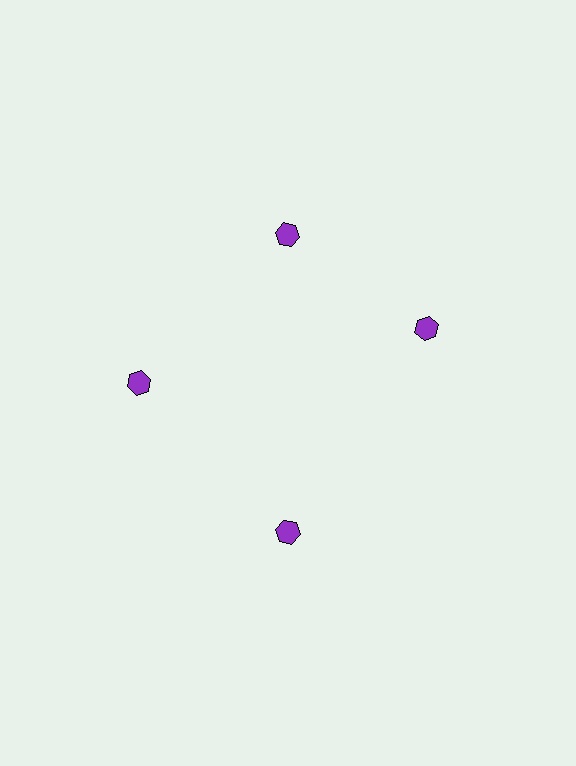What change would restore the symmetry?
The symmetry would be restored by rotating it back into even spacing with its neighbors so that all 4 hexagons sit at equal angles and equal distance from the center.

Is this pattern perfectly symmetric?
No. The 4 purple hexagons are arranged in a ring, but one element near the 3 o'clock position is rotated out of alignment along the ring, breaking the 4-fold rotational symmetry.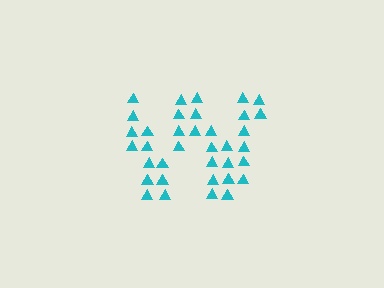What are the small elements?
The small elements are triangles.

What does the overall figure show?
The overall figure shows the letter W.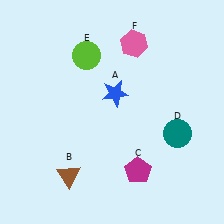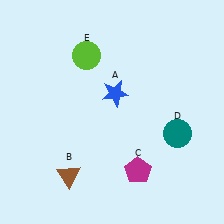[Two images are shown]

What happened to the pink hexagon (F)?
The pink hexagon (F) was removed in Image 2. It was in the top-right area of Image 1.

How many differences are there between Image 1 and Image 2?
There is 1 difference between the two images.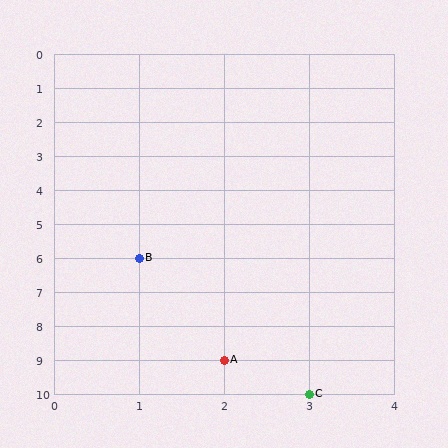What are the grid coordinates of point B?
Point B is at grid coordinates (1, 6).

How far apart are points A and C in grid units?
Points A and C are 1 column and 1 row apart (about 1.4 grid units diagonally).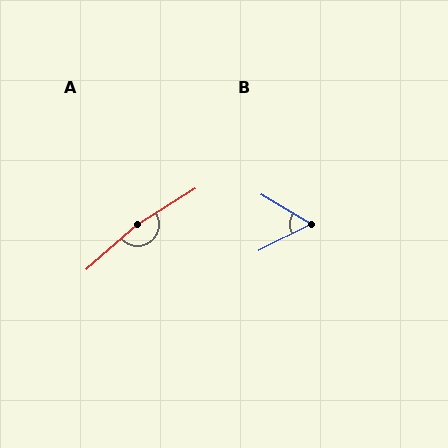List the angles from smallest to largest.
B (58°), A (170°).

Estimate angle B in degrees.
Approximately 58 degrees.